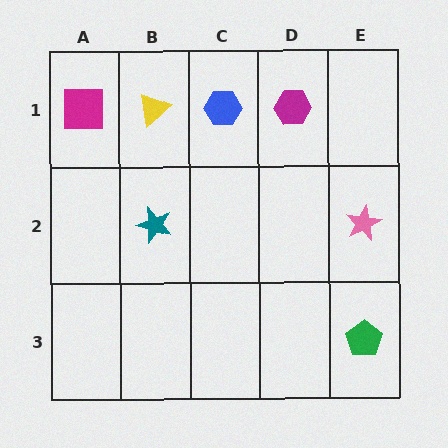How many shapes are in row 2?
2 shapes.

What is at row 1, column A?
A magenta square.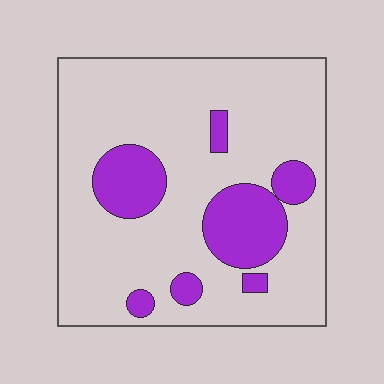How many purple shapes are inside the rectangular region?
7.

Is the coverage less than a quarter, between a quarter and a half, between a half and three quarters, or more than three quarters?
Less than a quarter.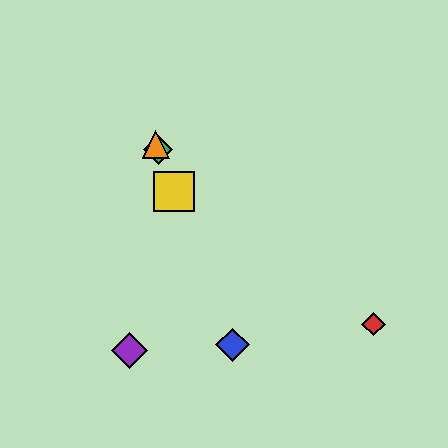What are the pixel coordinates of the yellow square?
The yellow square is at (174, 192).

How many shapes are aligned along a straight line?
4 shapes (the blue diamond, the green diamond, the yellow square, the orange triangle) are aligned along a straight line.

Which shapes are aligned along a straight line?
The blue diamond, the green diamond, the yellow square, the orange triangle are aligned along a straight line.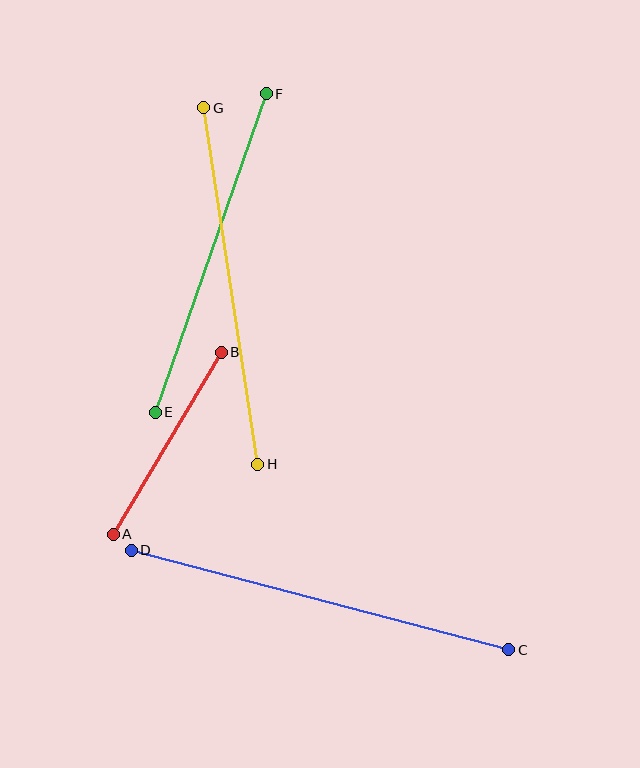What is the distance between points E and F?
The distance is approximately 338 pixels.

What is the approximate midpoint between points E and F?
The midpoint is at approximately (211, 253) pixels.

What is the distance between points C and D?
The distance is approximately 390 pixels.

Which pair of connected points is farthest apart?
Points C and D are farthest apart.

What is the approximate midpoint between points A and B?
The midpoint is at approximately (167, 443) pixels.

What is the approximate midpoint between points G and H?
The midpoint is at approximately (231, 286) pixels.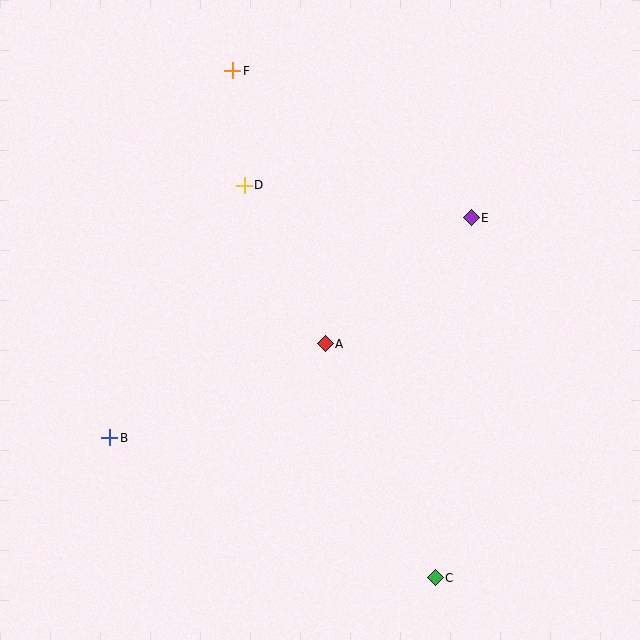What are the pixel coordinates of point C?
Point C is at (435, 578).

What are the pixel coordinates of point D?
Point D is at (244, 185).